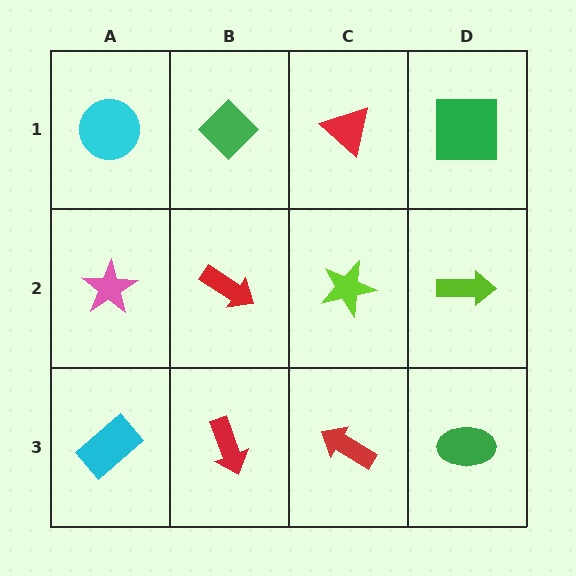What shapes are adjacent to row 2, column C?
A red triangle (row 1, column C), a red arrow (row 3, column C), a red arrow (row 2, column B), a lime arrow (row 2, column D).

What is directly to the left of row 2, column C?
A red arrow.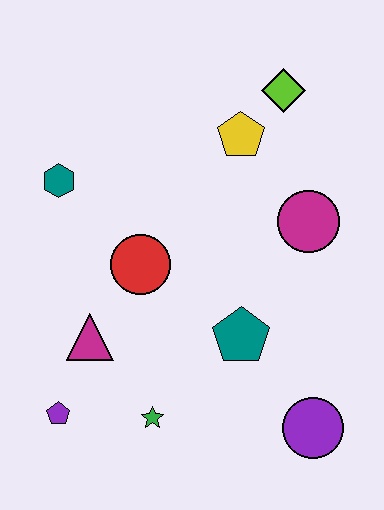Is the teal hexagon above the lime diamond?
No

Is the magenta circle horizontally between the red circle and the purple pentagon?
No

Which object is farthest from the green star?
The lime diamond is farthest from the green star.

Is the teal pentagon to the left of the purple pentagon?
No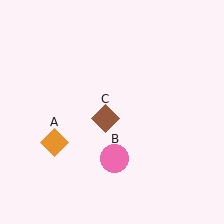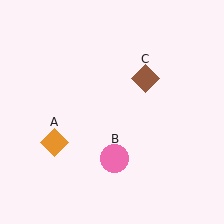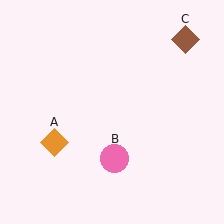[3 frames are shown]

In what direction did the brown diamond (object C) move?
The brown diamond (object C) moved up and to the right.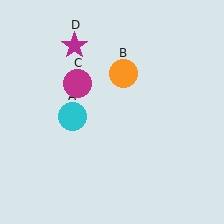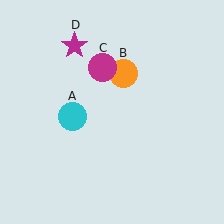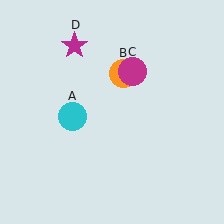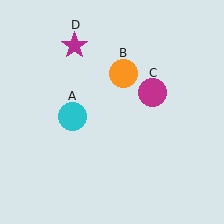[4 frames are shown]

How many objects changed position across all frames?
1 object changed position: magenta circle (object C).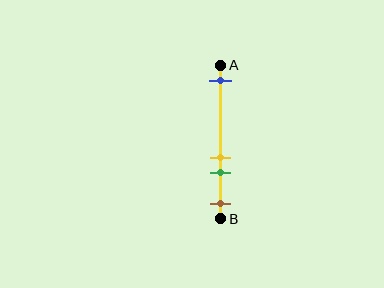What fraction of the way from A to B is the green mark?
The green mark is approximately 70% (0.7) of the way from A to B.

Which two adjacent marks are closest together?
The yellow and green marks are the closest adjacent pair.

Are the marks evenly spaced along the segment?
No, the marks are not evenly spaced.